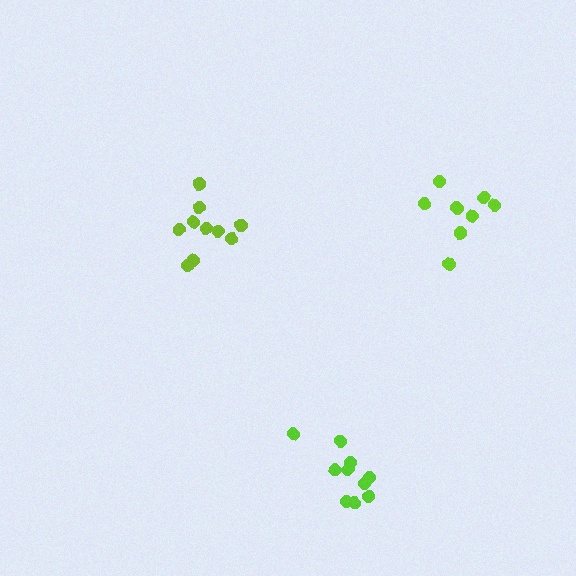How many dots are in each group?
Group 1: 9 dots, Group 2: 10 dots, Group 3: 10 dots (29 total).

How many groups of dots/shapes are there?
There are 3 groups.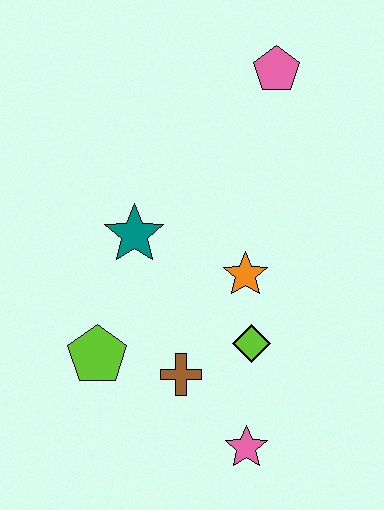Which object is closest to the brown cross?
The lime diamond is closest to the brown cross.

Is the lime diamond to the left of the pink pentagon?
Yes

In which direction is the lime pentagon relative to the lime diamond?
The lime pentagon is to the left of the lime diamond.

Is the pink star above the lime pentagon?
No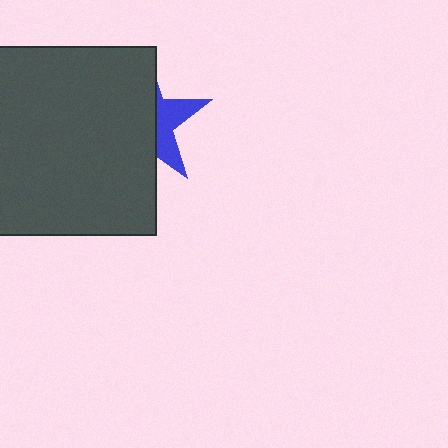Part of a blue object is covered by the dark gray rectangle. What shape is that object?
It is a star.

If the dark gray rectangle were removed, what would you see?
You would see the complete blue star.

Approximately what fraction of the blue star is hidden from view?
Roughly 67% of the blue star is hidden behind the dark gray rectangle.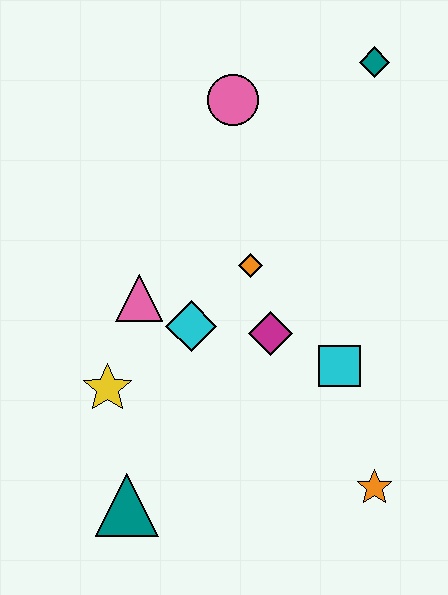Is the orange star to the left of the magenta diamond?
No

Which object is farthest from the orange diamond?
The teal triangle is farthest from the orange diamond.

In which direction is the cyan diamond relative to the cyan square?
The cyan diamond is to the left of the cyan square.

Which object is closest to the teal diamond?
The pink circle is closest to the teal diamond.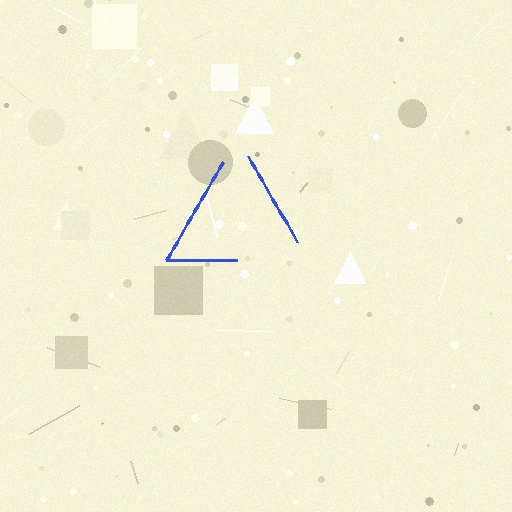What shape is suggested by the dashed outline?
The dashed outline suggests a triangle.